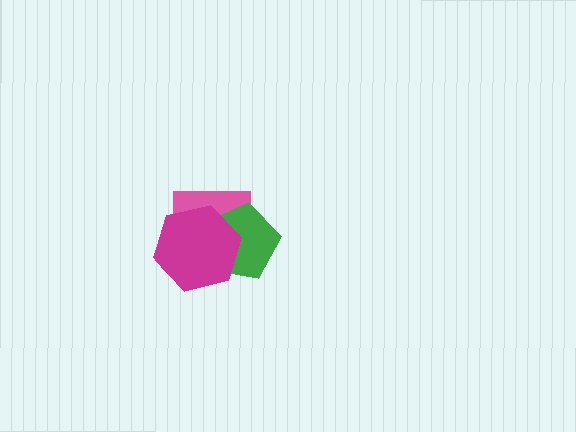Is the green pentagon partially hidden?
Yes, it is partially covered by another shape.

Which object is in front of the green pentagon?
The magenta hexagon is in front of the green pentagon.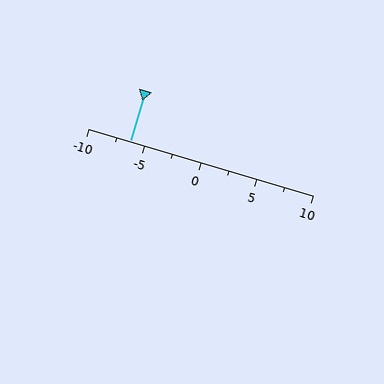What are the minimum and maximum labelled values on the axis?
The axis runs from -10 to 10.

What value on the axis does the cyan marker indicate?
The marker indicates approximately -6.2.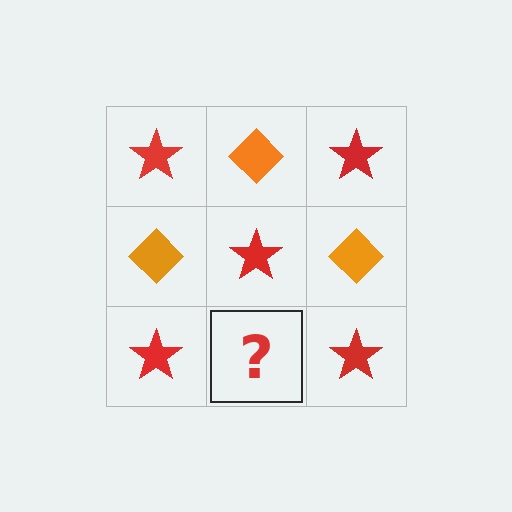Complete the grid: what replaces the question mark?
The question mark should be replaced with an orange diamond.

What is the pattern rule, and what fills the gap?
The rule is that it alternates red star and orange diamond in a checkerboard pattern. The gap should be filled with an orange diamond.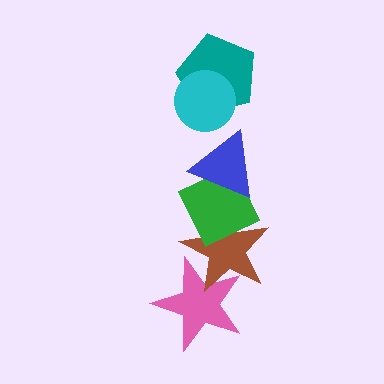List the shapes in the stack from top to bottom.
From top to bottom: the cyan circle, the teal pentagon, the blue triangle, the green diamond, the brown star, the pink star.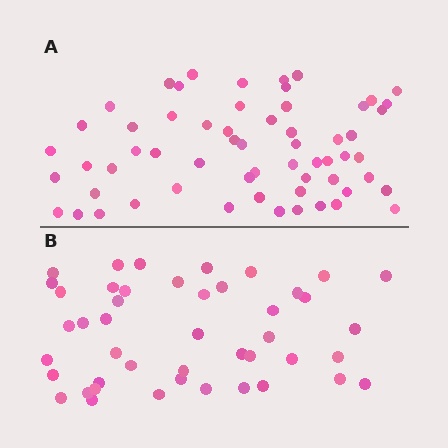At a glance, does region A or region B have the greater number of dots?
Region A (the top region) has more dots.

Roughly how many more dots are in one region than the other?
Region A has approximately 15 more dots than region B.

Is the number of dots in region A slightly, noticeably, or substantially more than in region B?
Region A has noticeably more, but not dramatically so. The ratio is roughly 1.3 to 1.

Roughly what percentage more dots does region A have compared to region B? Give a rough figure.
About 35% more.